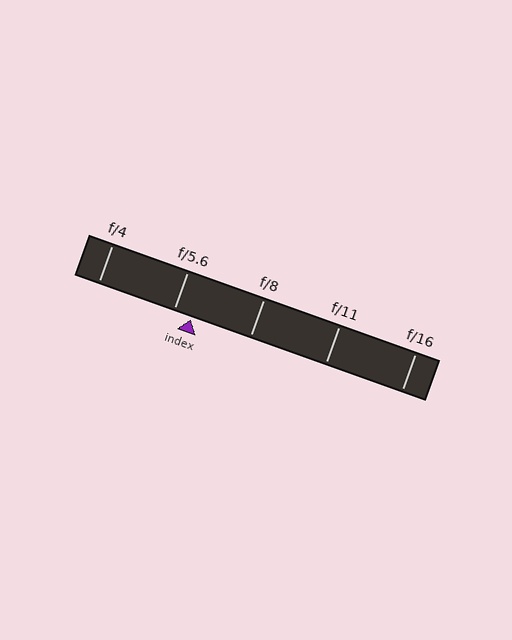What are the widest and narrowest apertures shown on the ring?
The widest aperture shown is f/4 and the narrowest is f/16.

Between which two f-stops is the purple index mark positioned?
The index mark is between f/5.6 and f/8.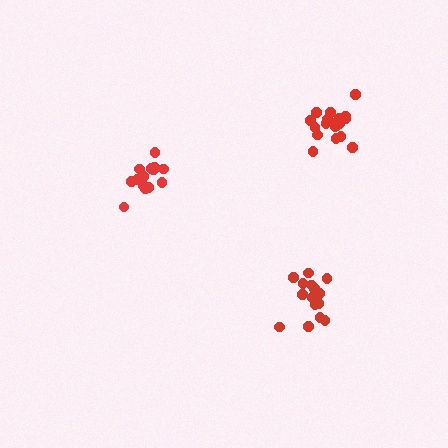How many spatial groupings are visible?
There are 3 spatial groupings.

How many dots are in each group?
Group 1: 19 dots, Group 2: 16 dots, Group 3: 16 dots (51 total).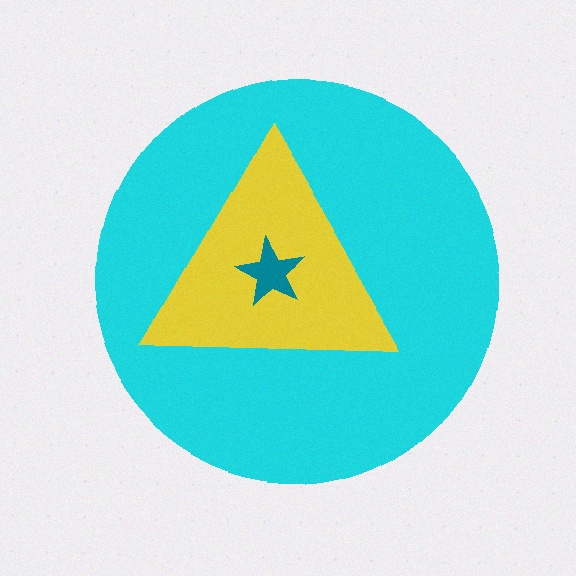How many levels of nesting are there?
3.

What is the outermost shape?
The cyan circle.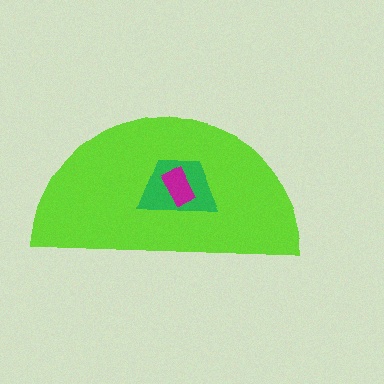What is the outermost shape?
The lime semicircle.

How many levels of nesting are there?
3.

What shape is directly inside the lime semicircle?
The green trapezoid.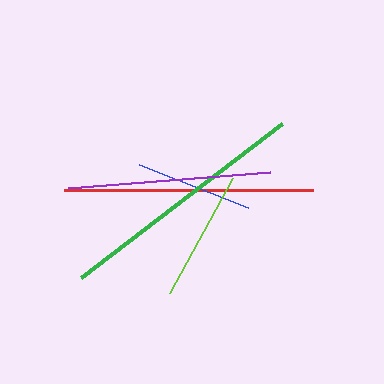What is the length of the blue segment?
The blue segment is approximately 118 pixels long.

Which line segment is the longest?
The green line is the longest at approximately 253 pixels.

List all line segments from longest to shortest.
From longest to shortest: green, red, purple, lime, blue.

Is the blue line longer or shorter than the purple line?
The purple line is longer than the blue line.